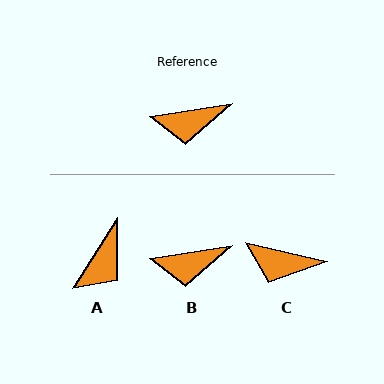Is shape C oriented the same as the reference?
No, it is off by about 22 degrees.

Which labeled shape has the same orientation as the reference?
B.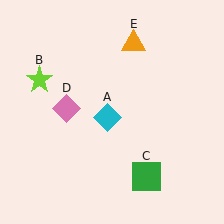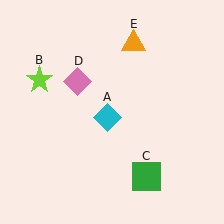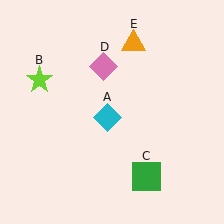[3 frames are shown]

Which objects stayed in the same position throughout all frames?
Cyan diamond (object A) and lime star (object B) and green square (object C) and orange triangle (object E) remained stationary.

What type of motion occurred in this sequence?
The pink diamond (object D) rotated clockwise around the center of the scene.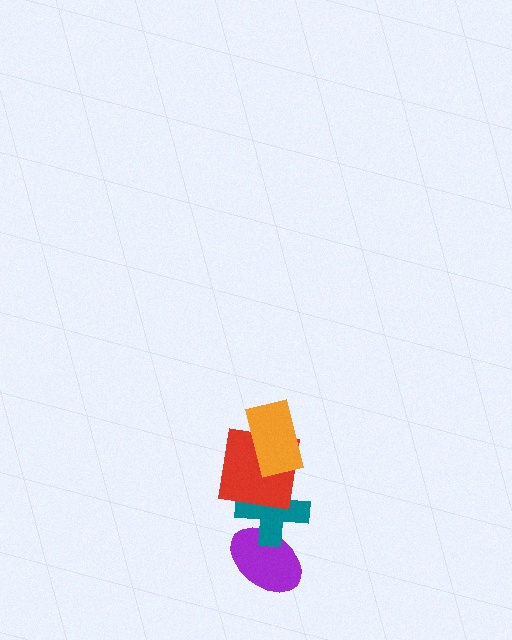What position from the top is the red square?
The red square is 2nd from the top.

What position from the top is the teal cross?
The teal cross is 3rd from the top.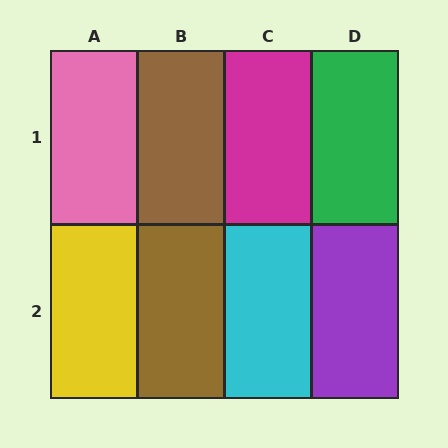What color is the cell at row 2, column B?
Brown.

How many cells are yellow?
1 cell is yellow.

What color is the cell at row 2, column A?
Yellow.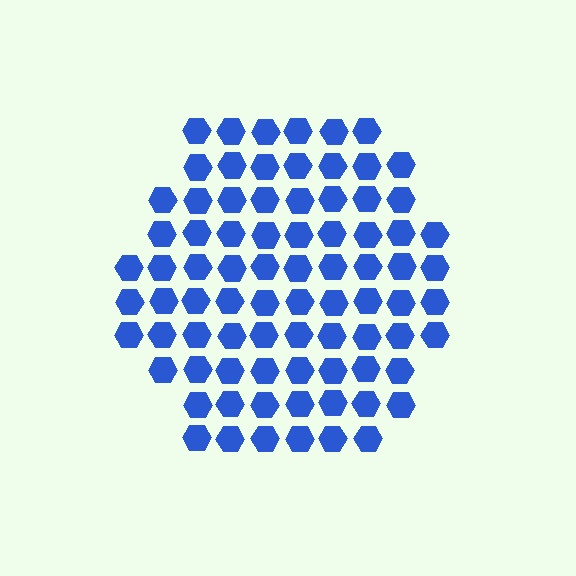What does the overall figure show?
The overall figure shows a hexagon.